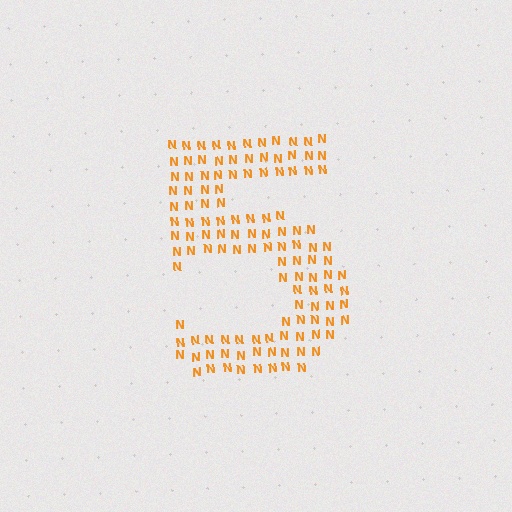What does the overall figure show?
The overall figure shows the digit 5.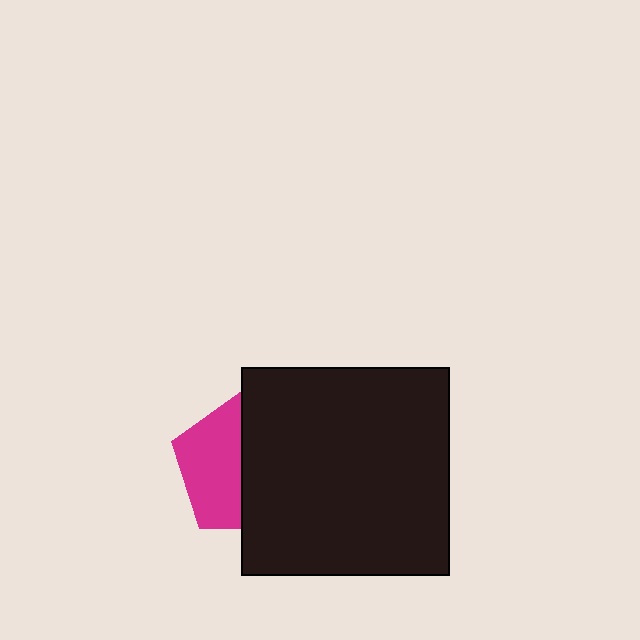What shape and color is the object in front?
The object in front is a black square.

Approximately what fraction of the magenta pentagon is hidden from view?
Roughly 53% of the magenta pentagon is hidden behind the black square.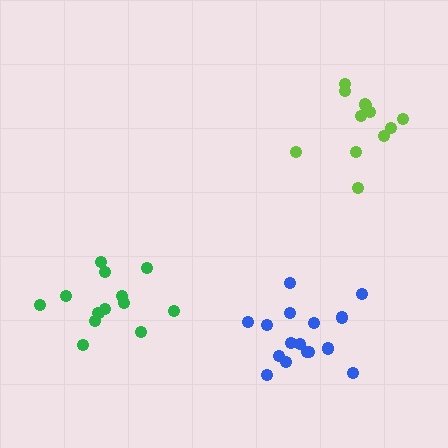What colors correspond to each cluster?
The clusters are colored: blue, green, lime.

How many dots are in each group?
Group 1: 16 dots, Group 2: 13 dots, Group 3: 12 dots (41 total).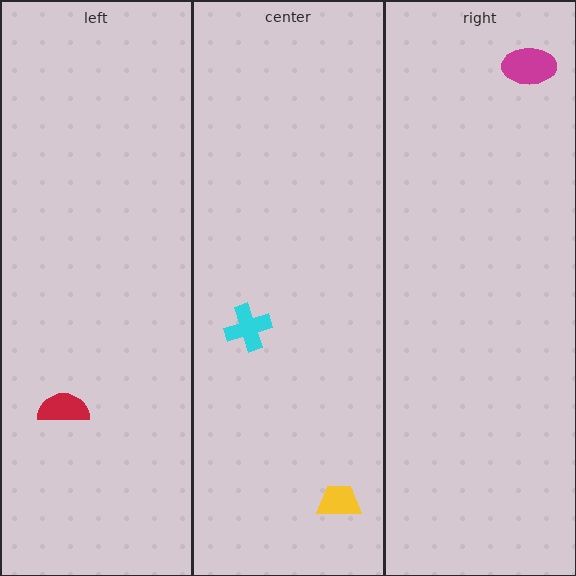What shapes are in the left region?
The red semicircle.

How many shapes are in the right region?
1.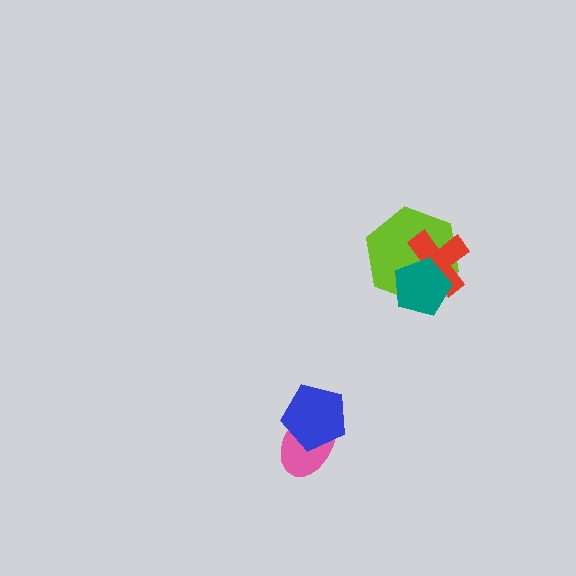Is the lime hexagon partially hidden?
Yes, it is partially covered by another shape.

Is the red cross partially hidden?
Yes, it is partially covered by another shape.